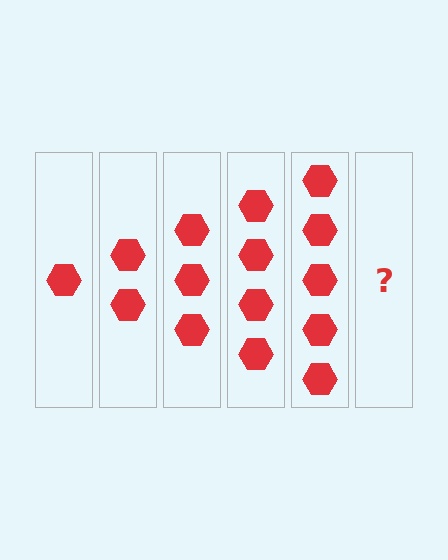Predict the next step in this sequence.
The next step is 6 hexagons.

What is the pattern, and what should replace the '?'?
The pattern is that each step adds one more hexagon. The '?' should be 6 hexagons.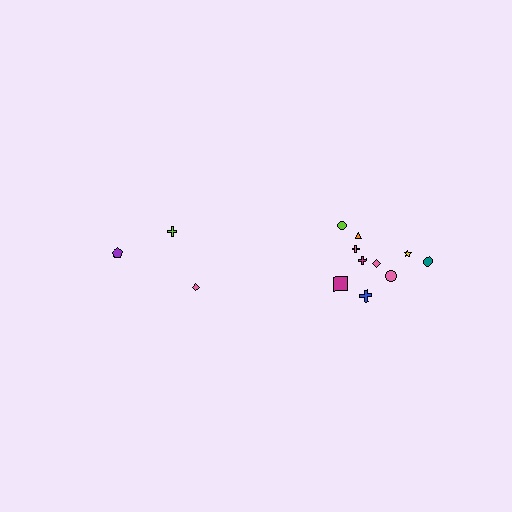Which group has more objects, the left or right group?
The right group.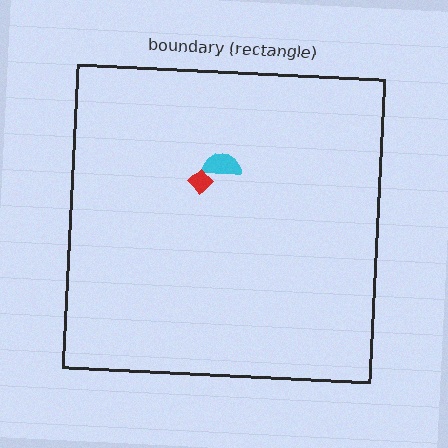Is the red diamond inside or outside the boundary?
Inside.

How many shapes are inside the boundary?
2 inside, 0 outside.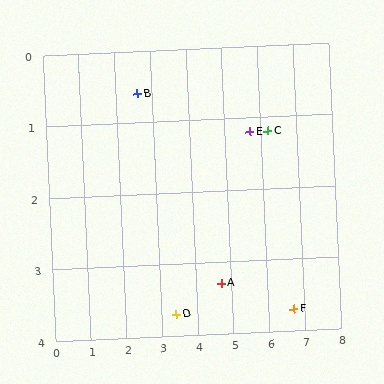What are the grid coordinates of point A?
Point A is at approximately (4.7, 3.3).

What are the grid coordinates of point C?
Point C is at approximately (6.2, 1.2).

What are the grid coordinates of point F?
Point F is at approximately (6.7, 3.7).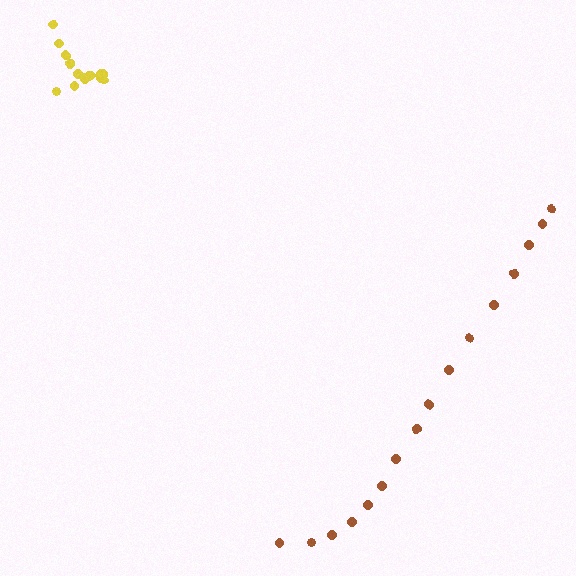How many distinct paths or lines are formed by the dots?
There are 2 distinct paths.